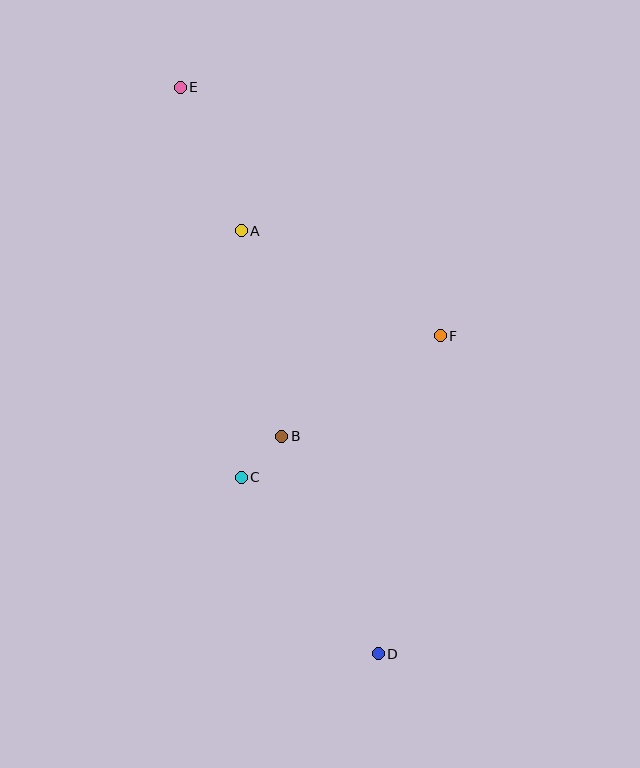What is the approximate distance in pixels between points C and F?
The distance between C and F is approximately 244 pixels.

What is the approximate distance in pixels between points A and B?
The distance between A and B is approximately 209 pixels.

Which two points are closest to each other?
Points B and C are closest to each other.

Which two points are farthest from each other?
Points D and E are farthest from each other.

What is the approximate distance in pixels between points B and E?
The distance between B and E is approximately 364 pixels.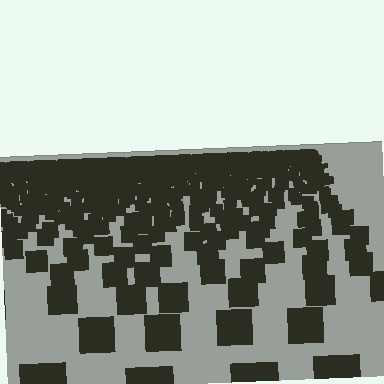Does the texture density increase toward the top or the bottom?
Density increases toward the top.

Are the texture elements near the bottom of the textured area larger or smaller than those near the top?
Larger. Near the bottom, elements are closer to the viewer and appear at a bigger on-screen size.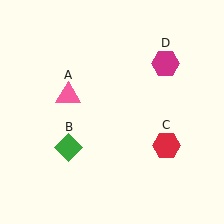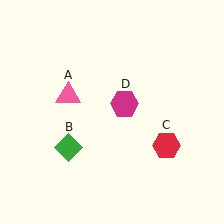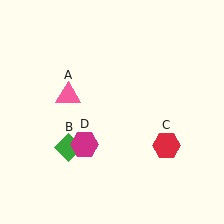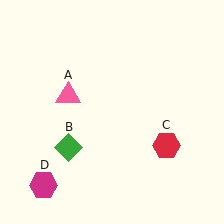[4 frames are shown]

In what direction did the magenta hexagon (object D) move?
The magenta hexagon (object D) moved down and to the left.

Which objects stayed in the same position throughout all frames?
Pink triangle (object A) and green diamond (object B) and red hexagon (object C) remained stationary.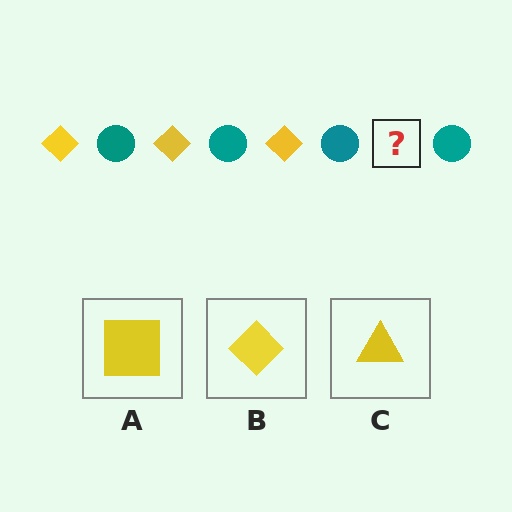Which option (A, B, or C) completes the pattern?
B.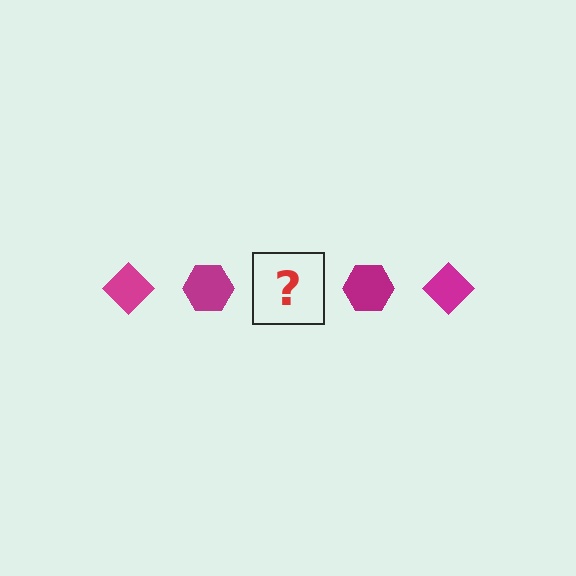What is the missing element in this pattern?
The missing element is a magenta diamond.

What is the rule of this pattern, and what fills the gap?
The rule is that the pattern cycles through diamond, hexagon shapes in magenta. The gap should be filled with a magenta diamond.